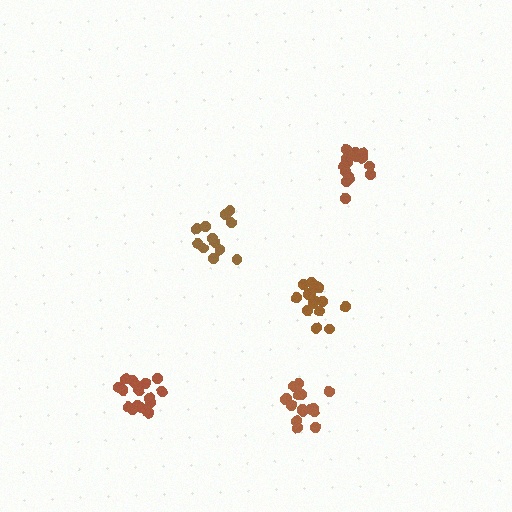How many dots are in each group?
Group 1: 16 dots, Group 2: 18 dots, Group 3: 15 dots, Group 4: 17 dots, Group 5: 12 dots (78 total).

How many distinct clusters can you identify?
There are 5 distinct clusters.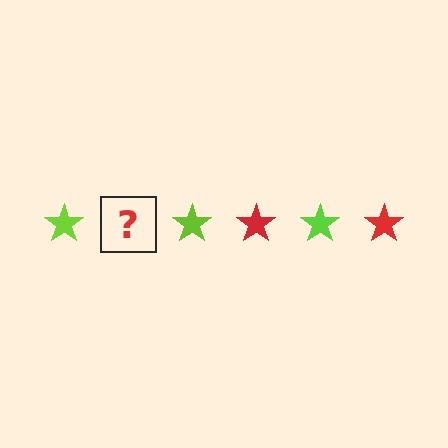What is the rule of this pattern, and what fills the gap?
The rule is that the pattern cycles through lime, red stars. The gap should be filled with a red star.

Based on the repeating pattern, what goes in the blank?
The blank should be a red star.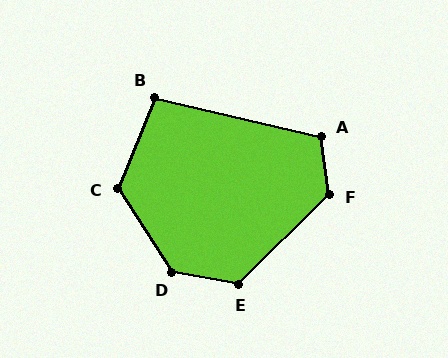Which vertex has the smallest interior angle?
B, at approximately 99 degrees.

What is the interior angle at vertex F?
Approximately 127 degrees (obtuse).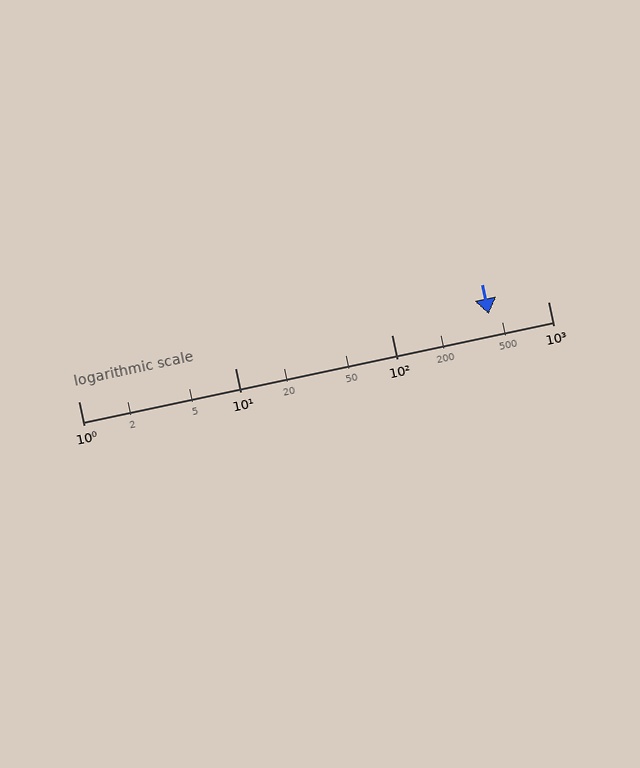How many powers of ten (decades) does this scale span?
The scale spans 3 decades, from 1 to 1000.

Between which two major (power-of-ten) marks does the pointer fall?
The pointer is between 100 and 1000.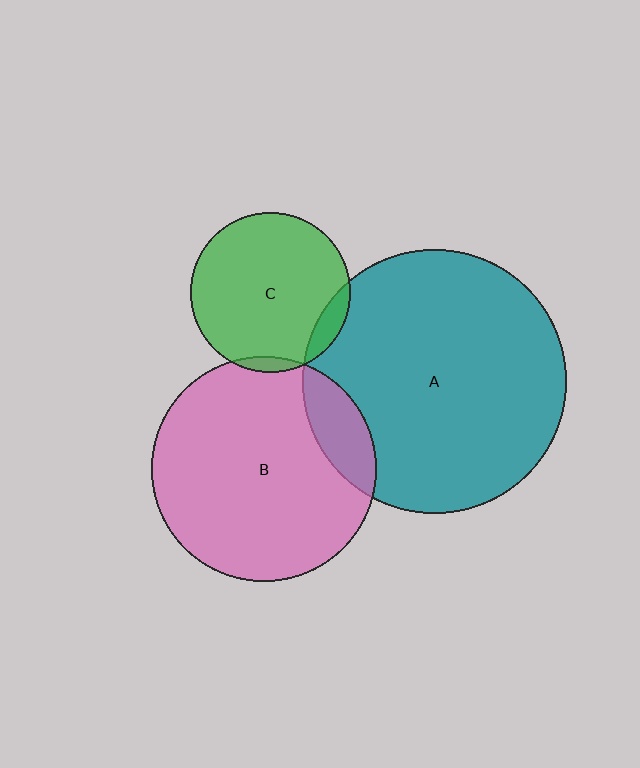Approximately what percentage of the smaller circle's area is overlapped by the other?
Approximately 15%.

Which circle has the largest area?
Circle A (teal).